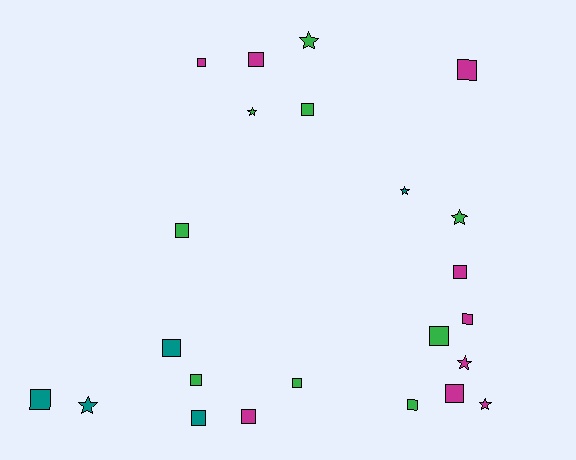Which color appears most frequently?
Green, with 9 objects.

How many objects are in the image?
There are 23 objects.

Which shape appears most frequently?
Square, with 16 objects.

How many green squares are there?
There are 6 green squares.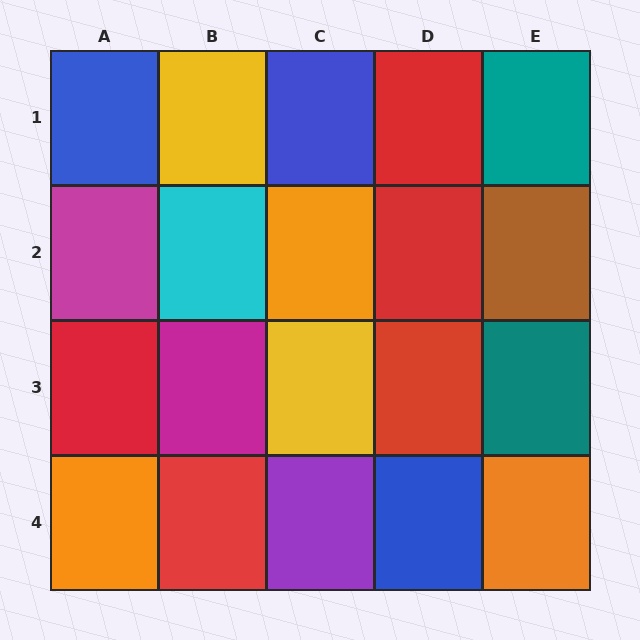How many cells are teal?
2 cells are teal.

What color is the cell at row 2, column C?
Orange.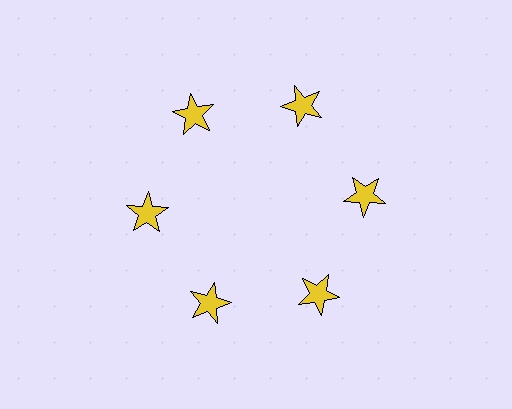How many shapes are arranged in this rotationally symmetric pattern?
There are 6 shapes, arranged in 6 groups of 1.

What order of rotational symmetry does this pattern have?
This pattern has 6-fold rotational symmetry.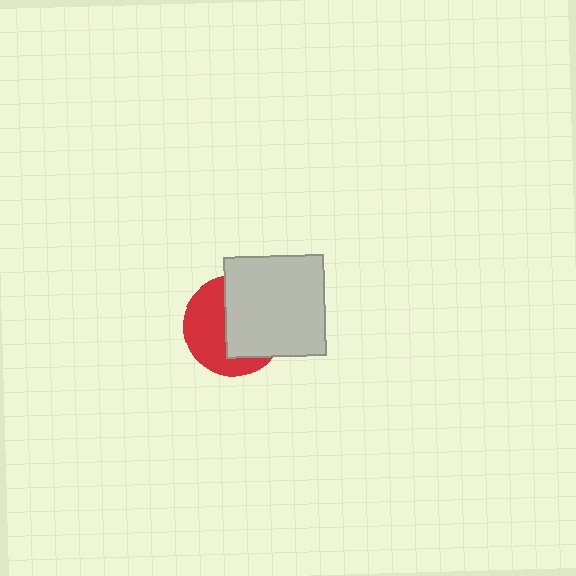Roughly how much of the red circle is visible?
About half of it is visible (roughly 46%).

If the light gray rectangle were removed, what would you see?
You would see the complete red circle.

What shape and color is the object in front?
The object in front is a light gray rectangle.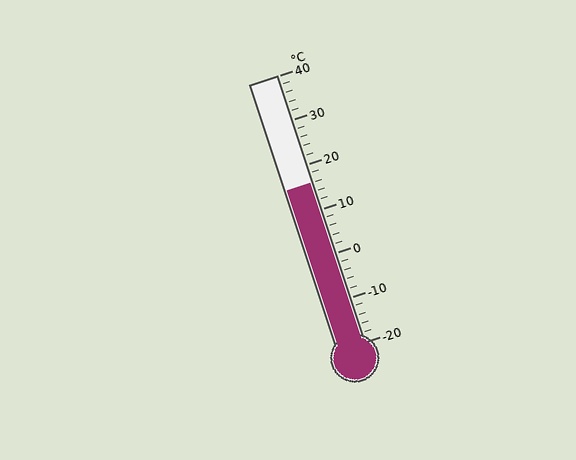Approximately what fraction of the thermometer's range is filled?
The thermometer is filled to approximately 60% of its range.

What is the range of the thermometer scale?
The thermometer scale ranges from -20°C to 40°C.